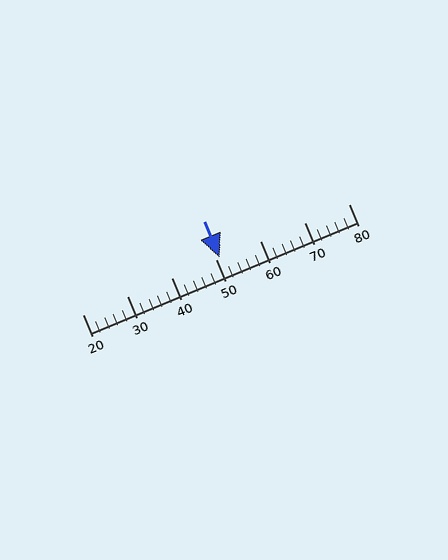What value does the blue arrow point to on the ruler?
The blue arrow points to approximately 51.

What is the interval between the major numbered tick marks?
The major tick marks are spaced 10 units apart.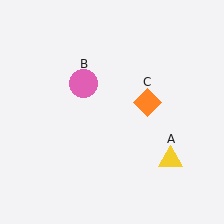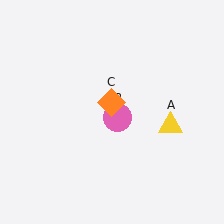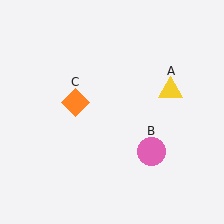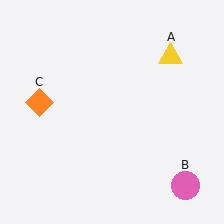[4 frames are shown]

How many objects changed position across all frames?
3 objects changed position: yellow triangle (object A), pink circle (object B), orange diamond (object C).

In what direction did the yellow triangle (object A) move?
The yellow triangle (object A) moved up.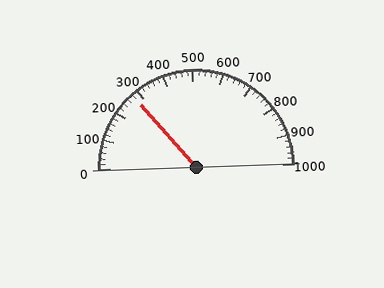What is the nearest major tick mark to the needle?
The nearest major tick mark is 300.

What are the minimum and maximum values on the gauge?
The gauge ranges from 0 to 1000.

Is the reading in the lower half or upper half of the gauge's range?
The reading is in the lower half of the range (0 to 1000).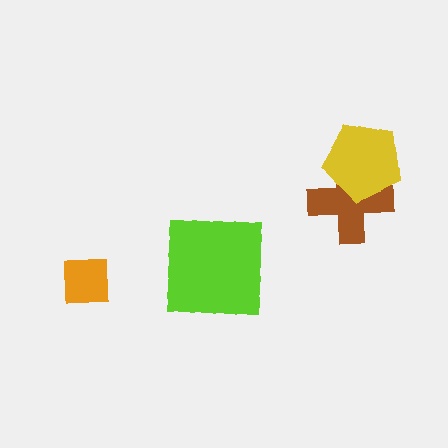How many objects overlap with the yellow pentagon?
1 object overlaps with the yellow pentagon.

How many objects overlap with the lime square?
0 objects overlap with the lime square.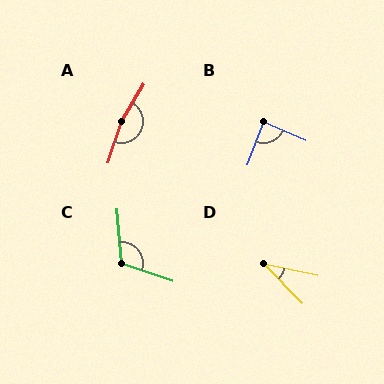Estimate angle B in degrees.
Approximately 87 degrees.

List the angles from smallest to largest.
D (33°), B (87°), C (114°), A (167°).